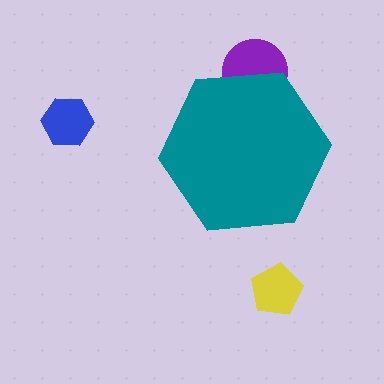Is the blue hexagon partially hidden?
No, the blue hexagon is fully visible.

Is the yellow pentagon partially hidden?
No, the yellow pentagon is fully visible.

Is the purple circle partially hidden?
Yes, the purple circle is partially hidden behind the teal hexagon.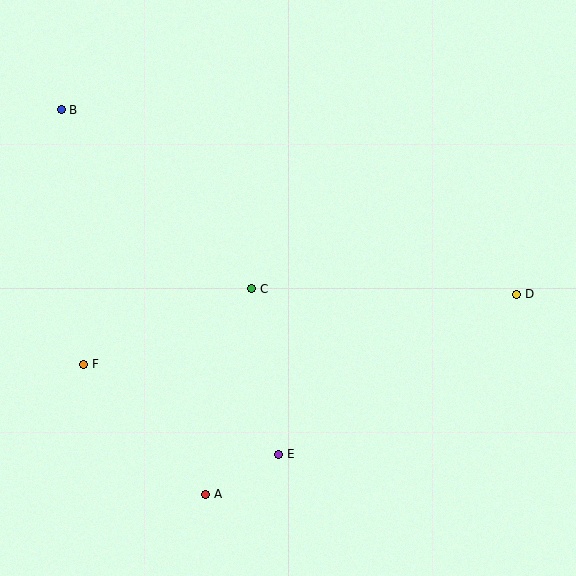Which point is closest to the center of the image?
Point C at (252, 289) is closest to the center.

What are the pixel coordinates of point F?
Point F is at (84, 364).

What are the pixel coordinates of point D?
Point D is at (517, 294).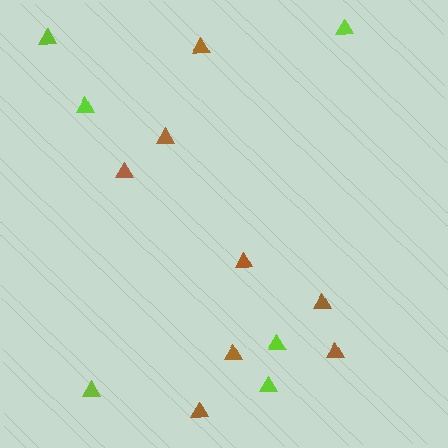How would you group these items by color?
There are 2 groups: one group of brown triangles (8) and one group of lime triangles (6).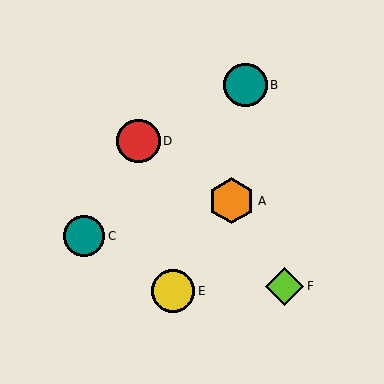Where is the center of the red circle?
The center of the red circle is at (138, 141).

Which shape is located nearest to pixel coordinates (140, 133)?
The red circle (labeled D) at (138, 141) is nearest to that location.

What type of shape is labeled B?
Shape B is a teal circle.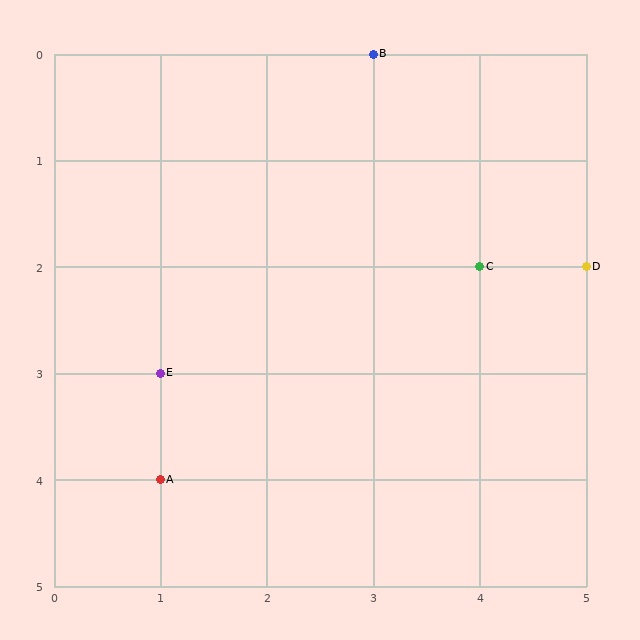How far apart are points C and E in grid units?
Points C and E are 3 columns and 1 row apart (about 3.2 grid units diagonally).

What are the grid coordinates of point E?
Point E is at grid coordinates (1, 3).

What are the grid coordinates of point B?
Point B is at grid coordinates (3, 0).